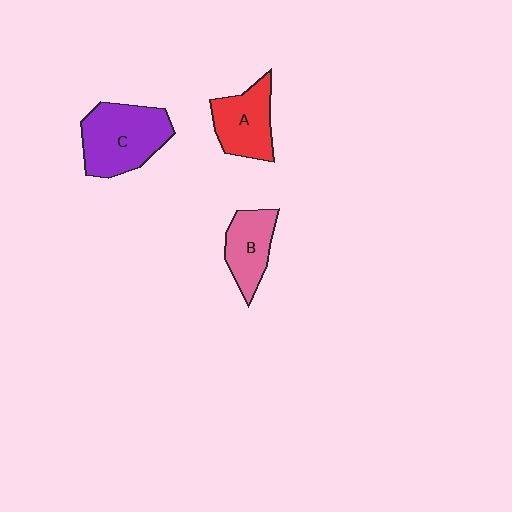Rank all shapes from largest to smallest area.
From largest to smallest: C (purple), A (red), B (pink).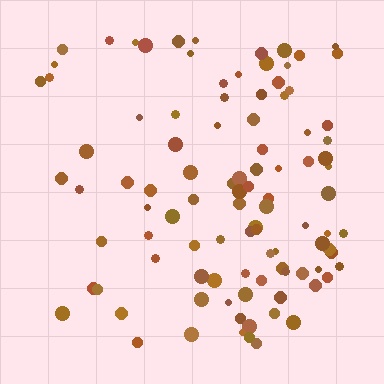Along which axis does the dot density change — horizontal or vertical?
Horizontal.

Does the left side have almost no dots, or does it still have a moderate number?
Still a moderate number, just noticeably fewer than the right.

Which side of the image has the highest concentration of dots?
The right.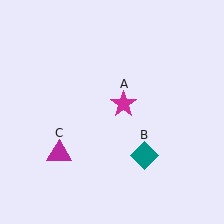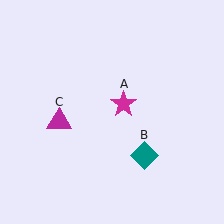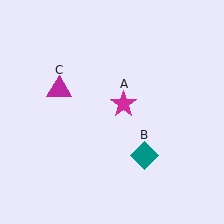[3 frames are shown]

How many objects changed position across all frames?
1 object changed position: magenta triangle (object C).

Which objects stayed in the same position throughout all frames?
Magenta star (object A) and teal diamond (object B) remained stationary.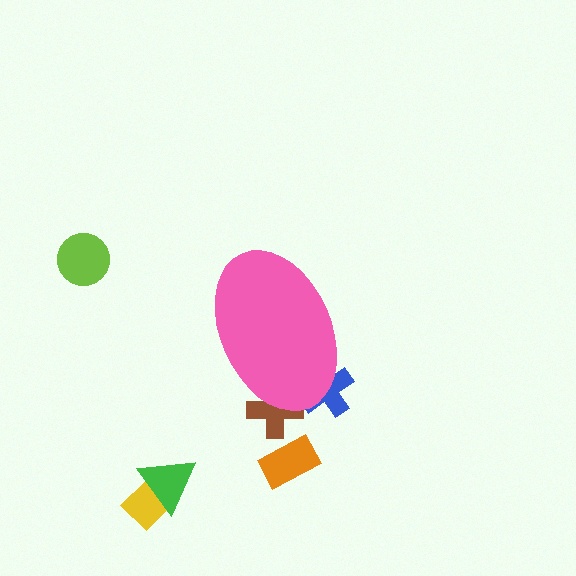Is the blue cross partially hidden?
Yes, the blue cross is partially hidden behind the pink ellipse.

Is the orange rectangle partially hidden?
No, the orange rectangle is fully visible.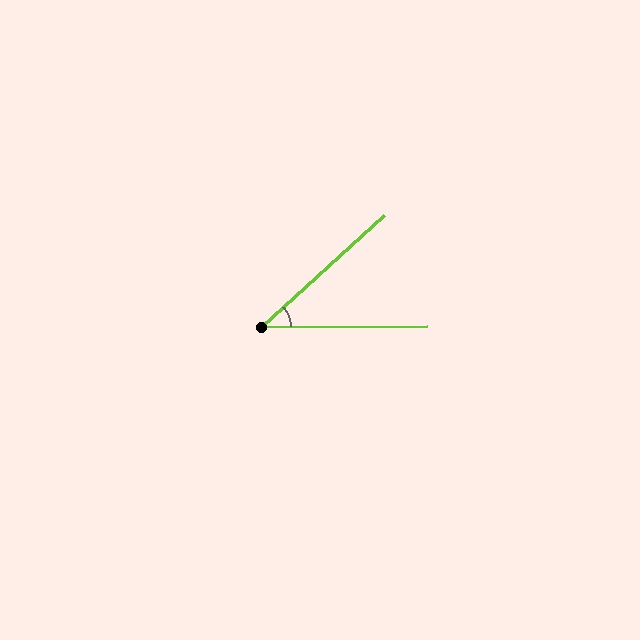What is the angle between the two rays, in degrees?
Approximately 42 degrees.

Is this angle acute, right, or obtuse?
It is acute.